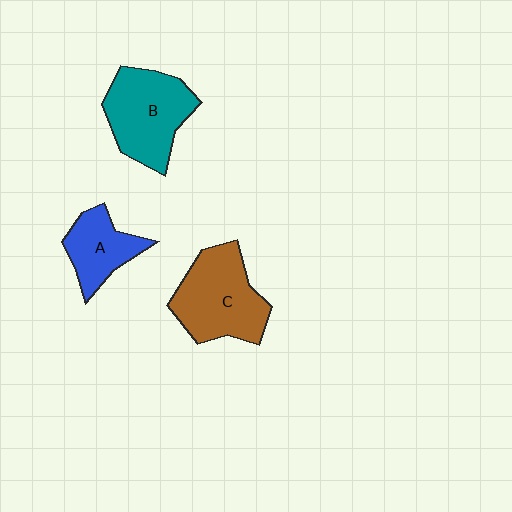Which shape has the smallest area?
Shape A (blue).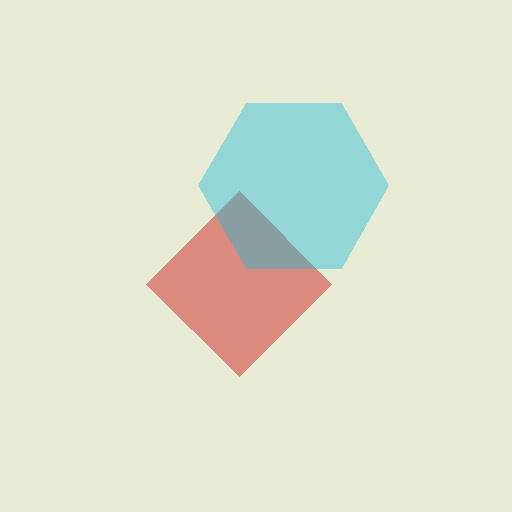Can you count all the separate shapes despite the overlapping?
Yes, there are 2 separate shapes.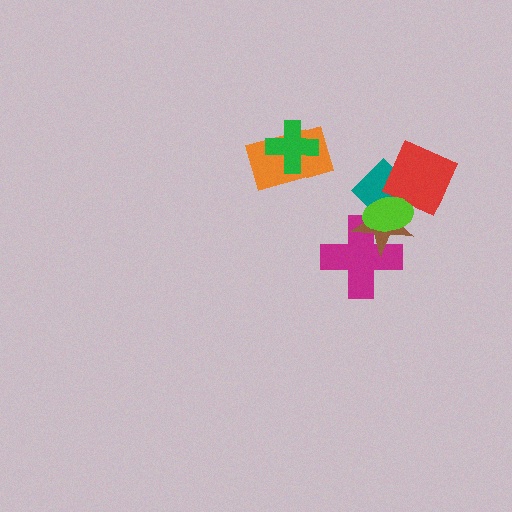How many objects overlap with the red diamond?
3 objects overlap with the red diamond.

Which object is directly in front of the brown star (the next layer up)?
The teal diamond is directly in front of the brown star.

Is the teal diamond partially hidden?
Yes, it is partially covered by another shape.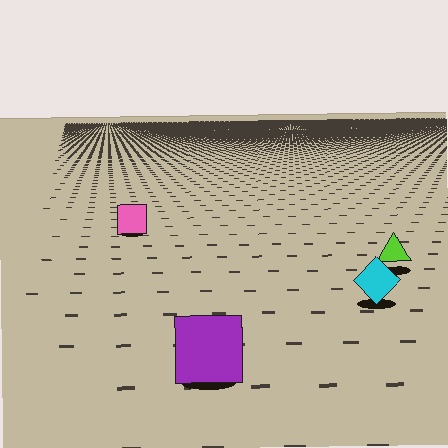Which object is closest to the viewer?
The purple square is closest. The texture marks near it are larger and more spread out.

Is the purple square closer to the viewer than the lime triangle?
Yes. The purple square is closer — you can tell from the texture gradient: the ground texture is coarser near it.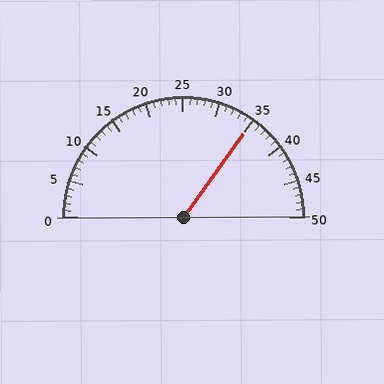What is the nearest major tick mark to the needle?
The nearest major tick mark is 35.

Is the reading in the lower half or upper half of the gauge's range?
The reading is in the upper half of the range (0 to 50).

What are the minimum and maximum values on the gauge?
The gauge ranges from 0 to 50.